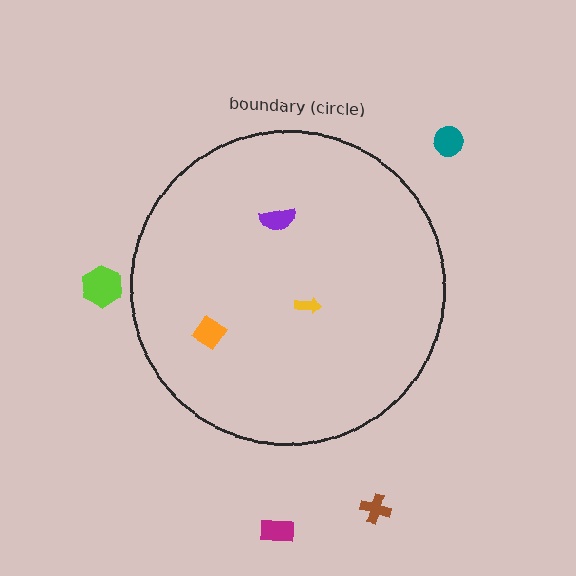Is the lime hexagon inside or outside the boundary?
Outside.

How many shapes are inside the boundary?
3 inside, 4 outside.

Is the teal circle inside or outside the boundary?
Outside.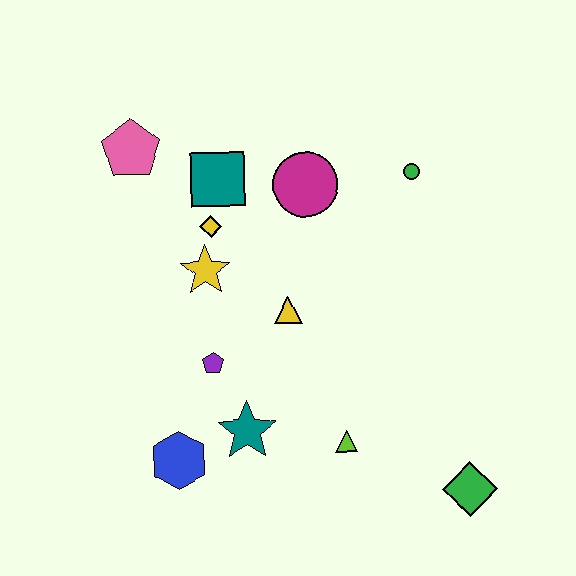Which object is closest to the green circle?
The magenta circle is closest to the green circle.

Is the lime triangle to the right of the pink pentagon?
Yes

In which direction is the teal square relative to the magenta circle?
The teal square is to the left of the magenta circle.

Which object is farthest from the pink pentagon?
The green diamond is farthest from the pink pentagon.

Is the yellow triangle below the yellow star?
Yes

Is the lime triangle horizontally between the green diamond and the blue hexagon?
Yes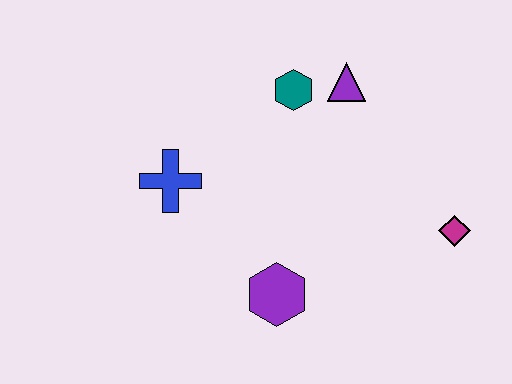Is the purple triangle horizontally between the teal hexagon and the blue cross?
No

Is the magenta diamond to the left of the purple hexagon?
No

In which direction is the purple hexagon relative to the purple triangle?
The purple hexagon is below the purple triangle.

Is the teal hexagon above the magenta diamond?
Yes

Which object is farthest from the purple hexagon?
The purple triangle is farthest from the purple hexagon.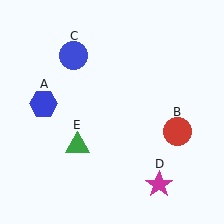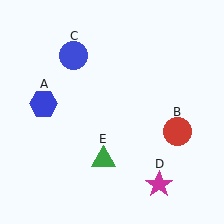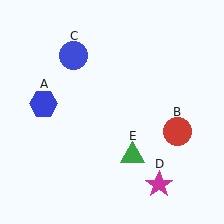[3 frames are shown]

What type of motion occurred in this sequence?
The green triangle (object E) rotated counterclockwise around the center of the scene.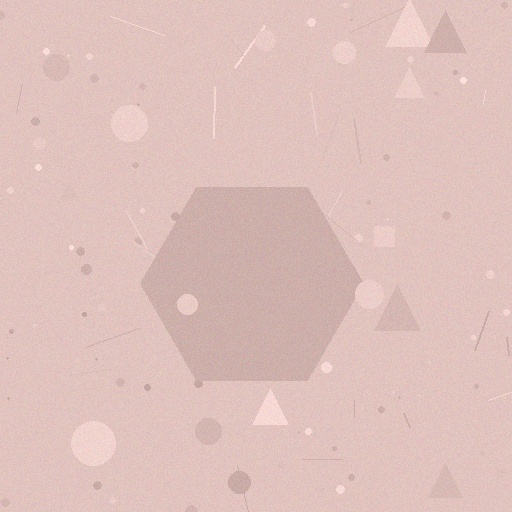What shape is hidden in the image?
A hexagon is hidden in the image.